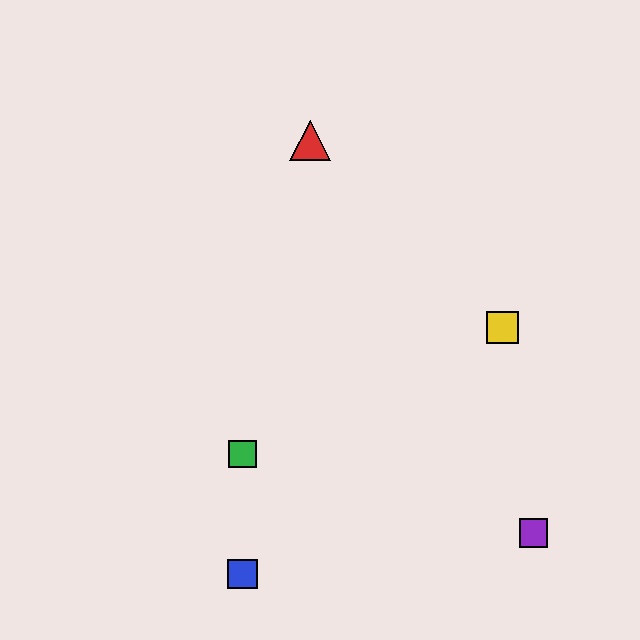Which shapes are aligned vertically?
The blue square, the green square are aligned vertically.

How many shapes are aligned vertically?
2 shapes (the blue square, the green square) are aligned vertically.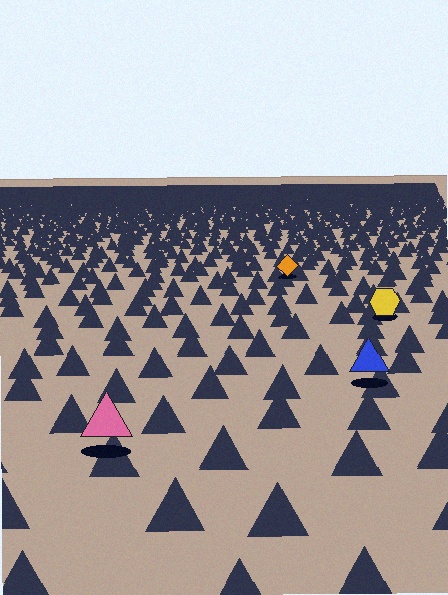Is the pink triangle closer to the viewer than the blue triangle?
Yes. The pink triangle is closer — you can tell from the texture gradient: the ground texture is coarser near it.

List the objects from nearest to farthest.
From nearest to farthest: the pink triangle, the blue triangle, the yellow hexagon, the orange diamond.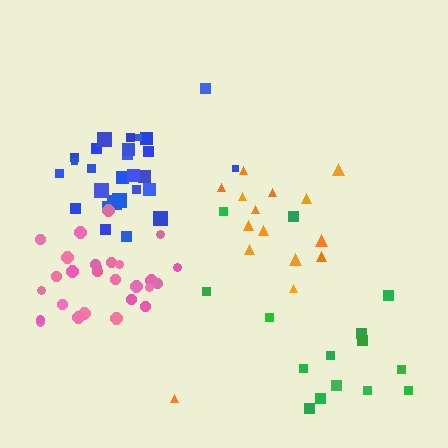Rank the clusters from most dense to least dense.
pink, blue, orange, green.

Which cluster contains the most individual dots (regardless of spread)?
Blue (27).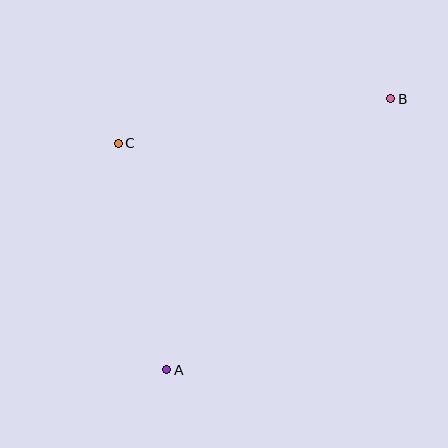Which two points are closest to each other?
Points A and C are closest to each other.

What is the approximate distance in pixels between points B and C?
The distance between B and C is approximately 276 pixels.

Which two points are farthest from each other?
Points A and B are farthest from each other.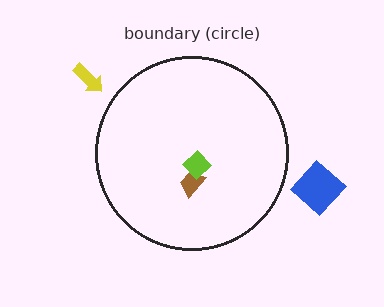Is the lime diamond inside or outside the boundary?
Inside.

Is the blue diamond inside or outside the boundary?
Outside.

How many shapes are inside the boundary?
2 inside, 2 outside.